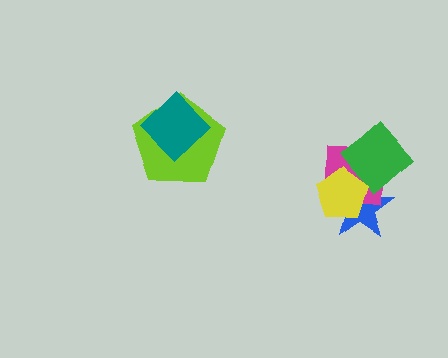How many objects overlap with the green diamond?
2 objects overlap with the green diamond.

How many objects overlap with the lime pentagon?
1 object overlaps with the lime pentagon.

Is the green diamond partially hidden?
No, no other shape covers it.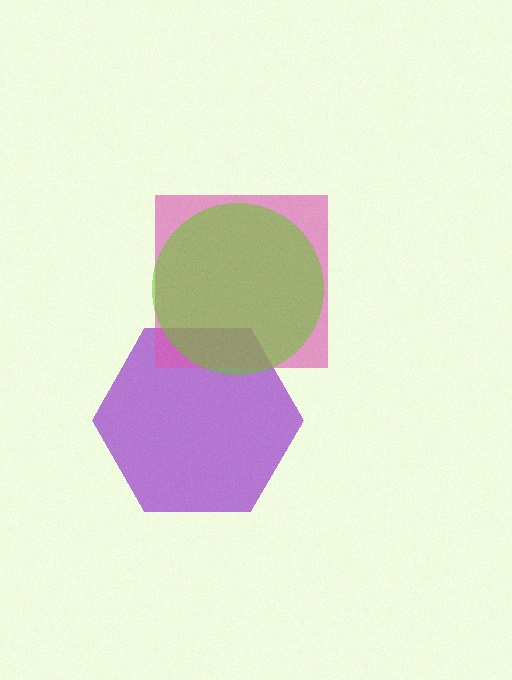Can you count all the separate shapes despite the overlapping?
Yes, there are 3 separate shapes.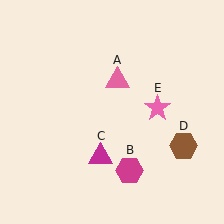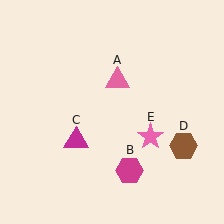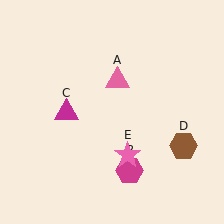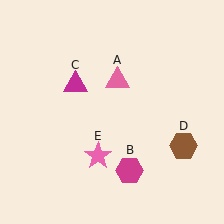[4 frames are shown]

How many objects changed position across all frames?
2 objects changed position: magenta triangle (object C), pink star (object E).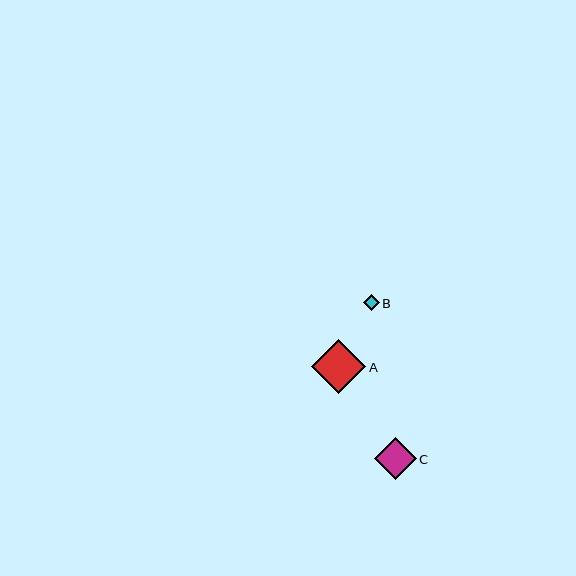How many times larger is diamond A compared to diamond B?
Diamond A is approximately 3.5 times the size of diamond B.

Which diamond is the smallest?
Diamond B is the smallest with a size of approximately 16 pixels.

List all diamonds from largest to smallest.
From largest to smallest: A, C, B.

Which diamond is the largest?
Diamond A is the largest with a size of approximately 54 pixels.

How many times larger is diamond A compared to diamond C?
Diamond A is approximately 1.3 times the size of diamond C.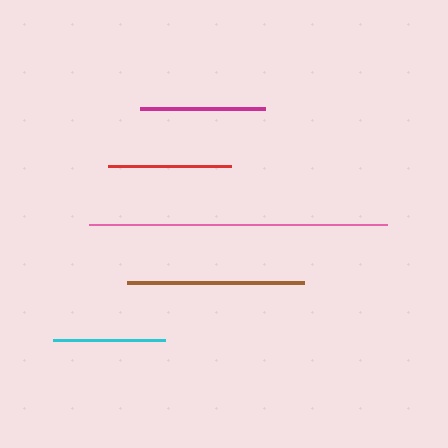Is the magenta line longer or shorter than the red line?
The magenta line is longer than the red line.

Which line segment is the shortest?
The cyan line is the shortest at approximately 113 pixels.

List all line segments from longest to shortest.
From longest to shortest: pink, brown, magenta, red, cyan.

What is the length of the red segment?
The red segment is approximately 122 pixels long.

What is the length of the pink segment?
The pink segment is approximately 298 pixels long.